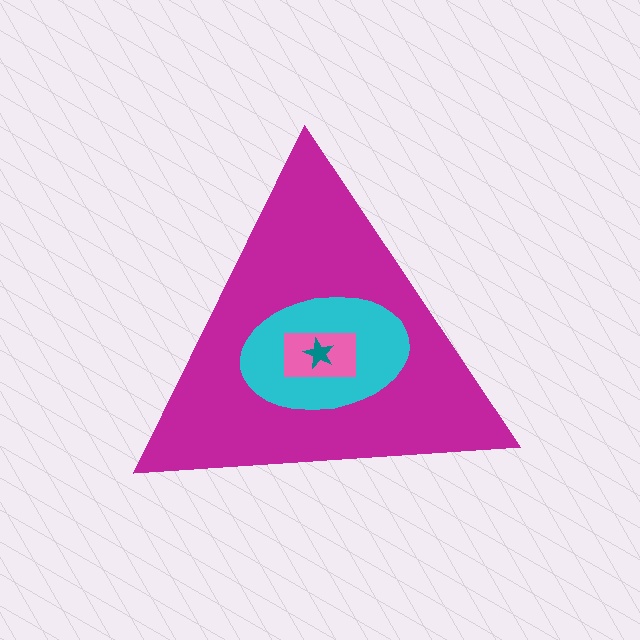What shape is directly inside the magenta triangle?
The cyan ellipse.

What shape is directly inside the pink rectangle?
The teal star.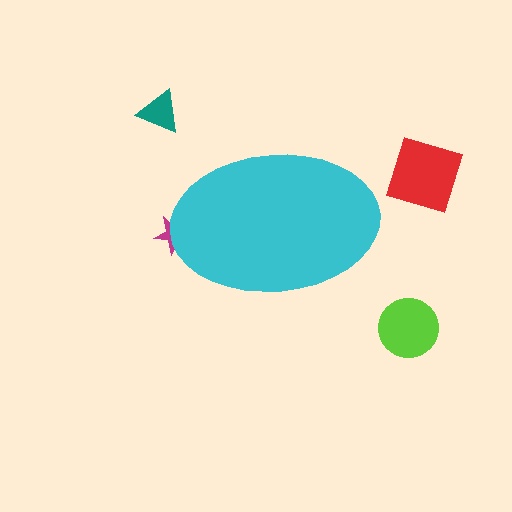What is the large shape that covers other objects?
A cyan ellipse.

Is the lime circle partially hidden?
No, the lime circle is fully visible.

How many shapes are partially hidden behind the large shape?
1 shape is partially hidden.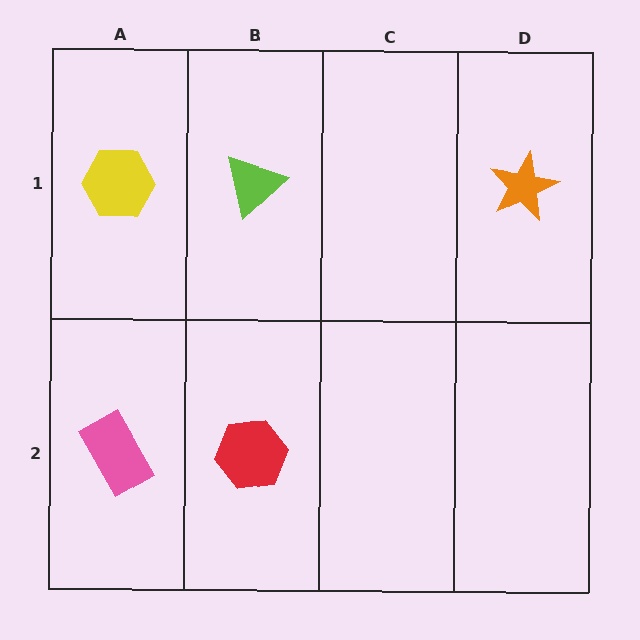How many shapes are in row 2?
2 shapes.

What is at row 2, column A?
A pink rectangle.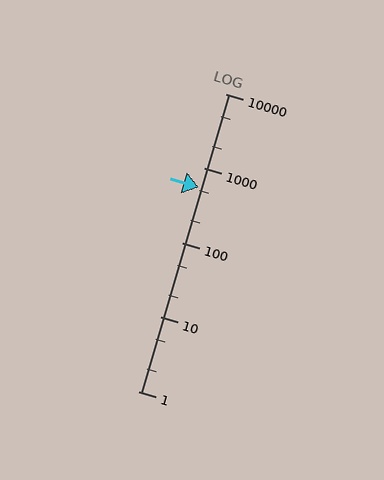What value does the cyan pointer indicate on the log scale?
The pointer indicates approximately 560.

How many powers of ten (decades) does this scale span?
The scale spans 4 decades, from 1 to 10000.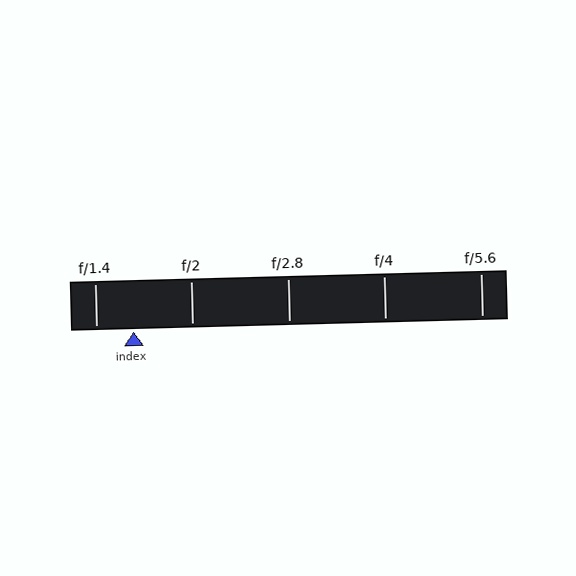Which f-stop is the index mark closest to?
The index mark is closest to f/1.4.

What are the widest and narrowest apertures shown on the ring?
The widest aperture shown is f/1.4 and the narrowest is f/5.6.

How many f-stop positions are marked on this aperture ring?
There are 5 f-stop positions marked.